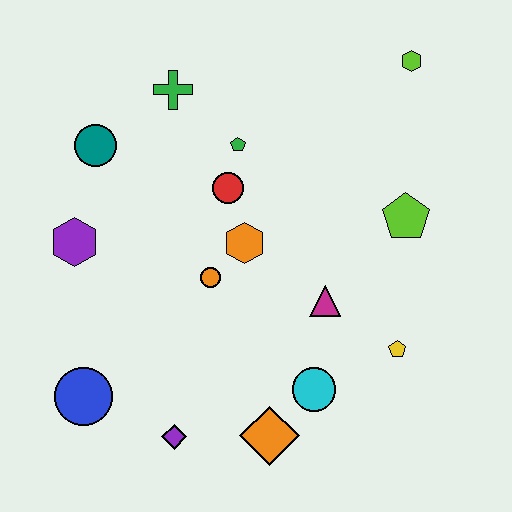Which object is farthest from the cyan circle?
The lime hexagon is farthest from the cyan circle.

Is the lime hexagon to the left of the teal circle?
No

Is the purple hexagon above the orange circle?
Yes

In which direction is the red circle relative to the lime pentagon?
The red circle is to the left of the lime pentagon.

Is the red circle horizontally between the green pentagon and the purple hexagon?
Yes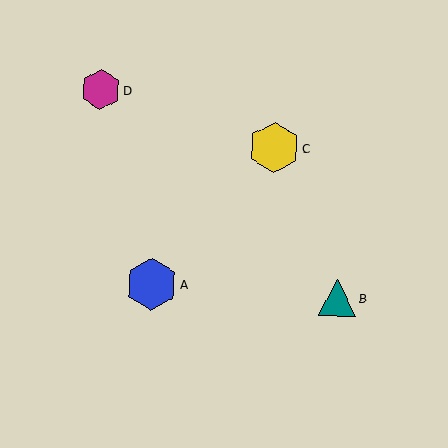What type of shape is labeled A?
Shape A is a blue hexagon.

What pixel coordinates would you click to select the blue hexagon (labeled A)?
Click at (151, 284) to select the blue hexagon A.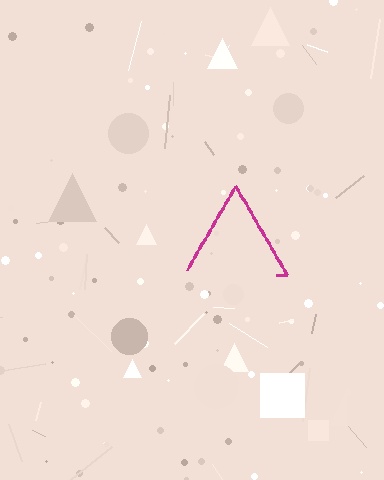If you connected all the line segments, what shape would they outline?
They would outline a triangle.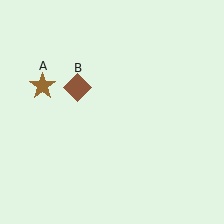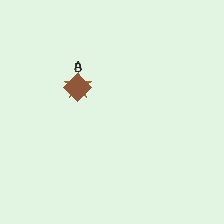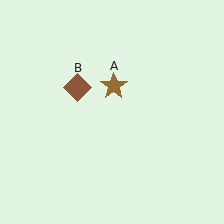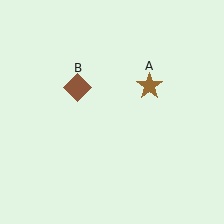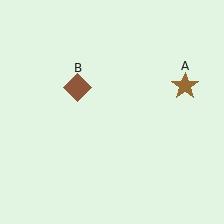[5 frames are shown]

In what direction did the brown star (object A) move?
The brown star (object A) moved right.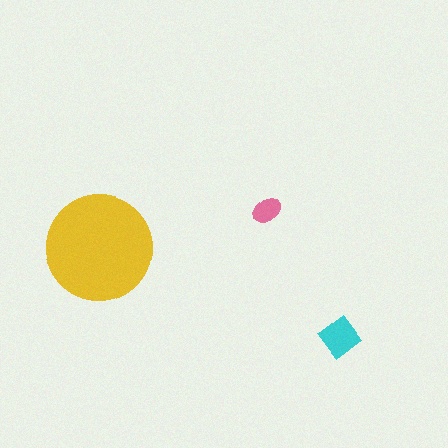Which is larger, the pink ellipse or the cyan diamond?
The cyan diamond.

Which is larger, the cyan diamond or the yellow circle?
The yellow circle.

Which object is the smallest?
The pink ellipse.